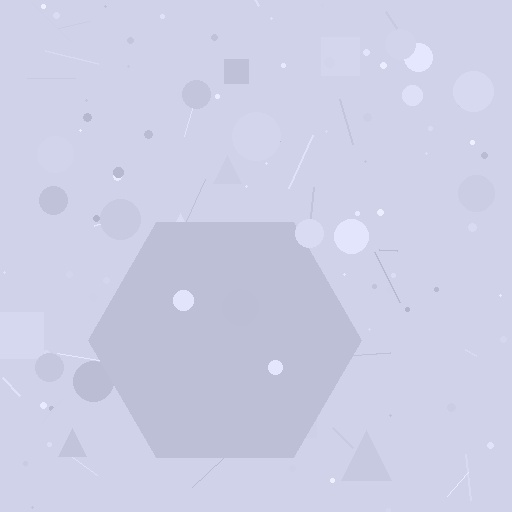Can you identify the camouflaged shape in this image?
The camouflaged shape is a hexagon.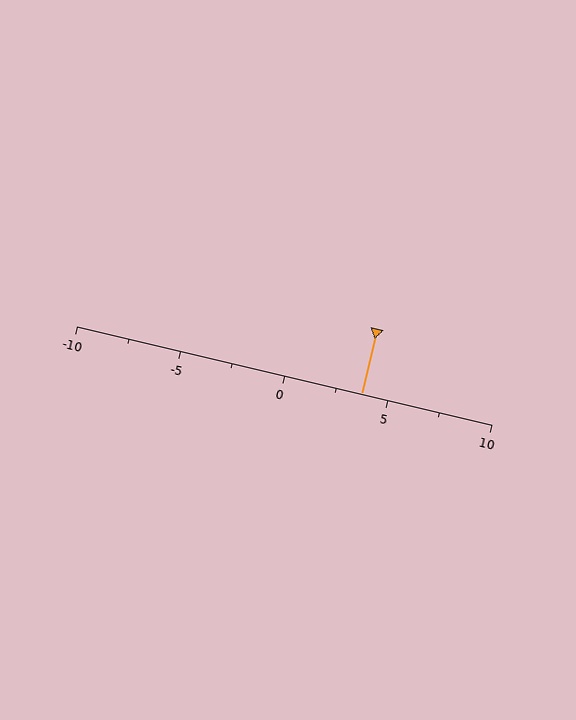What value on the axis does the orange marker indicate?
The marker indicates approximately 3.8.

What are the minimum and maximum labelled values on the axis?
The axis runs from -10 to 10.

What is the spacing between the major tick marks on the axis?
The major ticks are spaced 5 apart.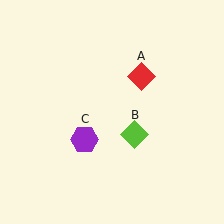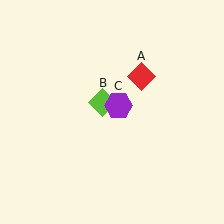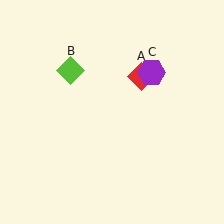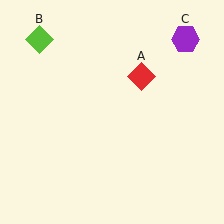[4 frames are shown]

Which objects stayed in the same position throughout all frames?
Red diamond (object A) remained stationary.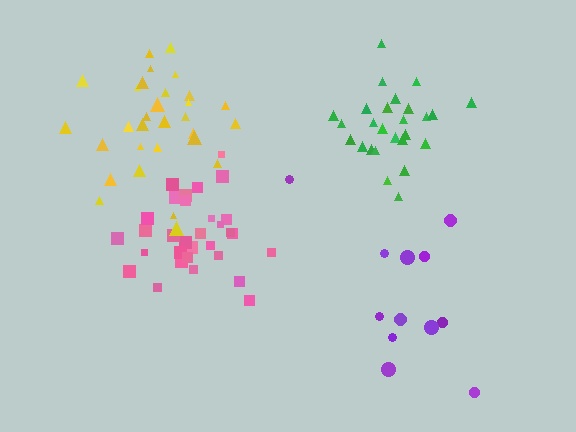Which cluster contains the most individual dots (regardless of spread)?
Pink (31).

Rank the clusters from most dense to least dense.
pink, green, yellow, purple.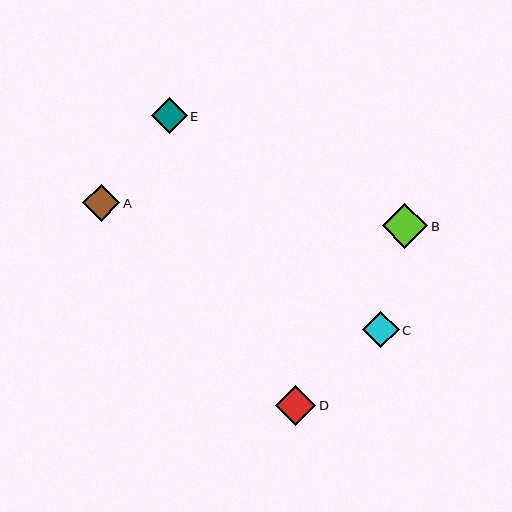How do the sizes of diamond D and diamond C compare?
Diamond D and diamond C are approximately the same size.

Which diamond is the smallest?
Diamond E is the smallest with a size of approximately 35 pixels.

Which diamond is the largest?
Diamond B is the largest with a size of approximately 45 pixels.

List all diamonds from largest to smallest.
From largest to smallest: B, D, A, C, E.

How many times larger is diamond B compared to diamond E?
Diamond B is approximately 1.3 times the size of diamond E.